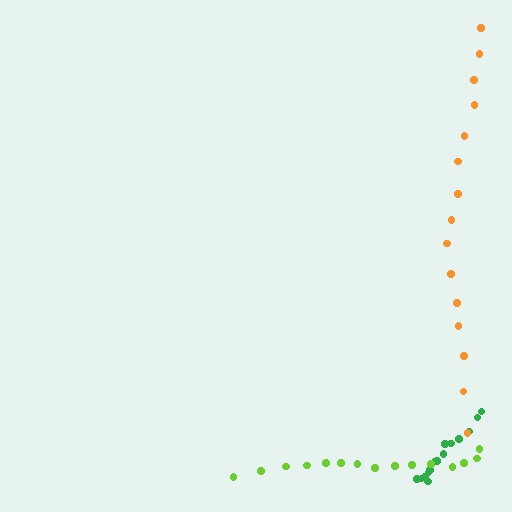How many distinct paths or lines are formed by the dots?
There are 3 distinct paths.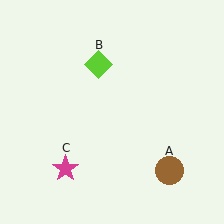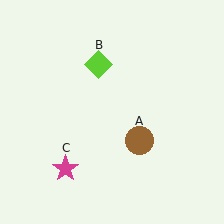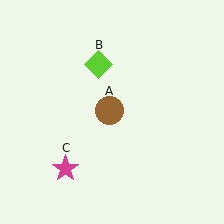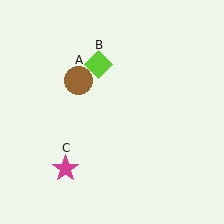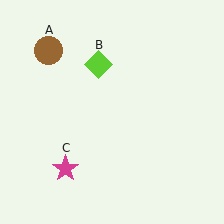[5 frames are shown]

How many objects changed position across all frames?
1 object changed position: brown circle (object A).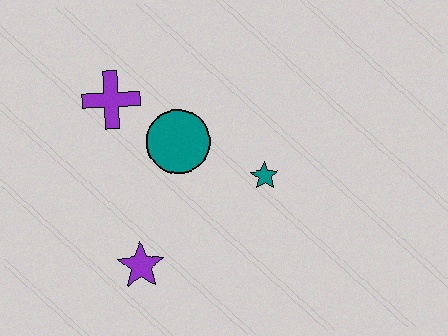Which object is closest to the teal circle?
The purple cross is closest to the teal circle.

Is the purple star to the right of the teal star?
No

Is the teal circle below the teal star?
No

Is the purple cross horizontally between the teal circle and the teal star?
No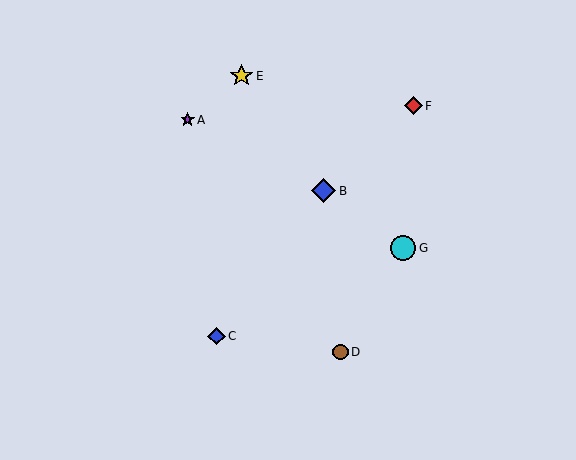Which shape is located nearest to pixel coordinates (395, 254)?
The cyan circle (labeled G) at (403, 248) is nearest to that location.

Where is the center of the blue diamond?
The center of the blue diamond is at (324, 191).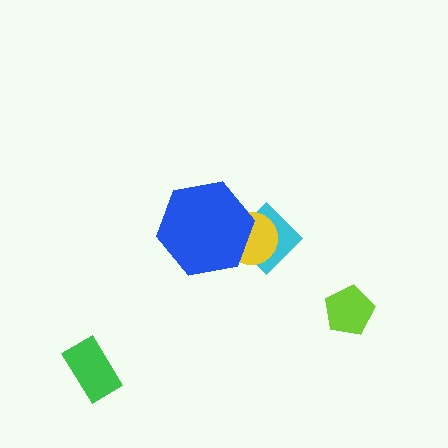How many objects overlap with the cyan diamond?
2 objects overlap with the cyan diamond.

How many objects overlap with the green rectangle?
0 objects overlap with the green rectangle.